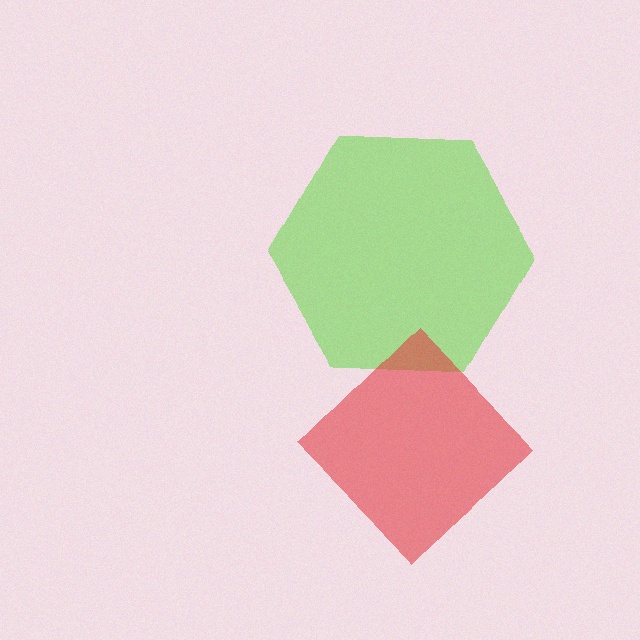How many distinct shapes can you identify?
There are 2 distinct shapes: a lime hexagon, a red diamond.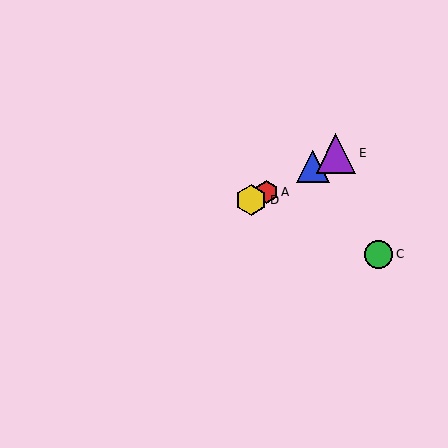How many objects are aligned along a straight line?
4 objects (A, B, D, E) are aligned along a straight line.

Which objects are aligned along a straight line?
Objects A, B, D, E are aligned along a straight line.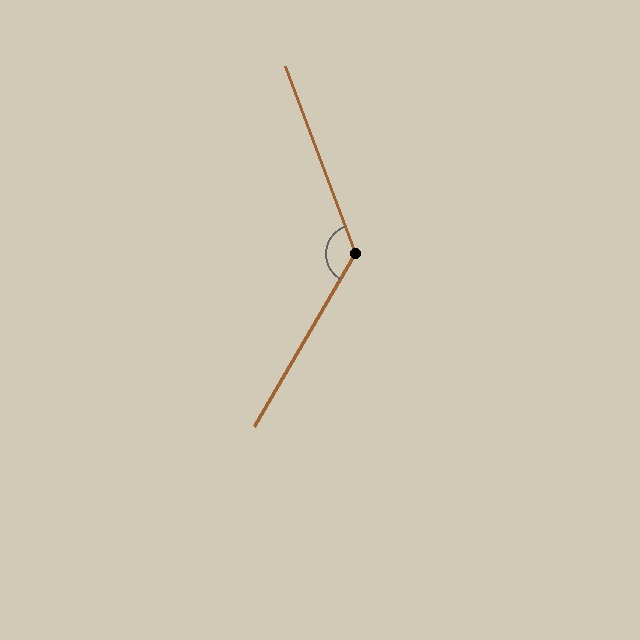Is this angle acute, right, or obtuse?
It is obtuse.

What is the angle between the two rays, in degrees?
Approximately 129 degrees.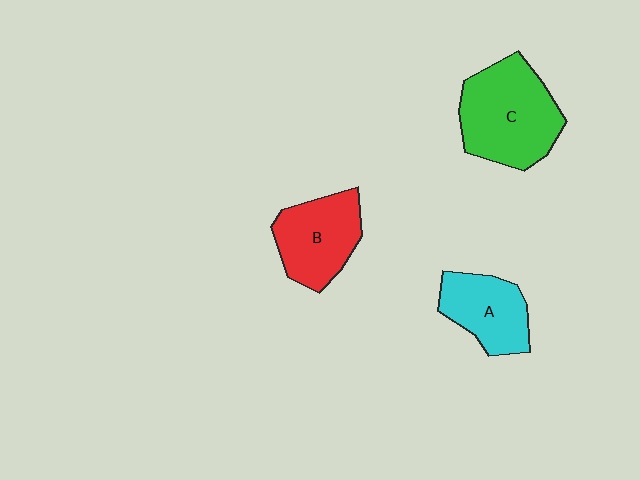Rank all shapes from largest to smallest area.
From largest to smallest: C (green), B (red), A (cyan).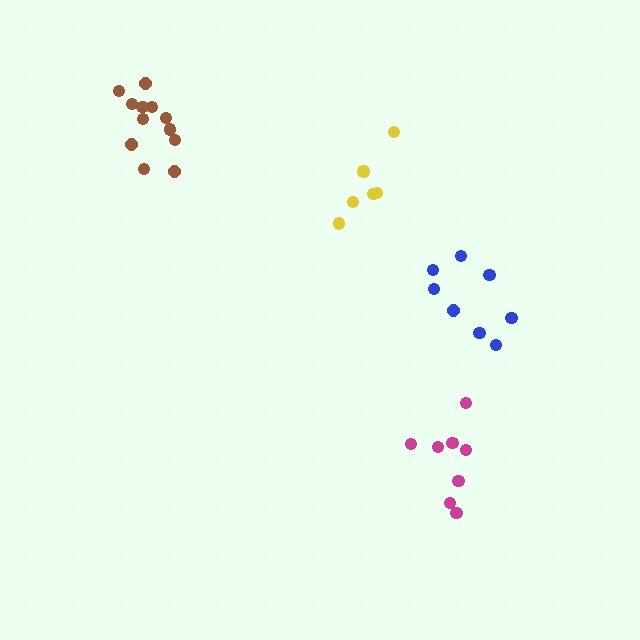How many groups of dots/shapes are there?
There are 4 groups.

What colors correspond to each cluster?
The clusters are colored: magenta, yellow, blue, brown.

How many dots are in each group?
Group 1: 8 dots, Group 2: 7 dots, Group 3: 8 dots, Group 4: 12 dots (35 total).